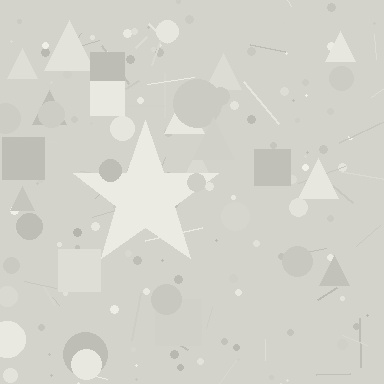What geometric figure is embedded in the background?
A star is embedded in the background.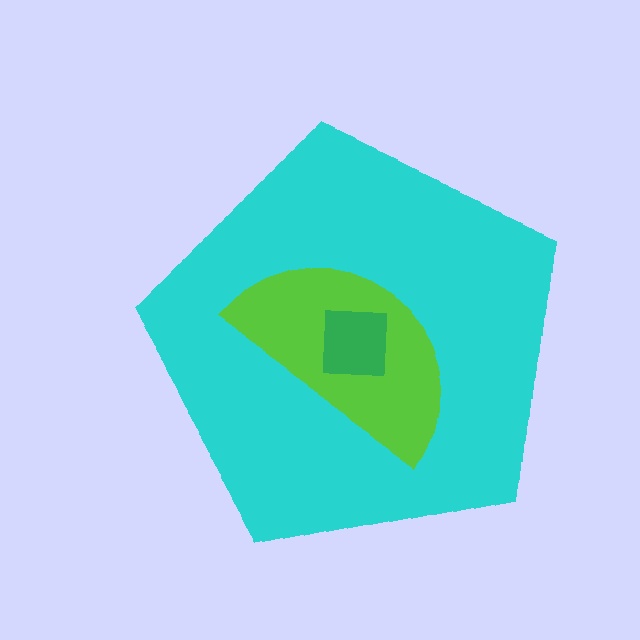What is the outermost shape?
The cyan pentagon.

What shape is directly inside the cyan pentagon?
The lime semicircle.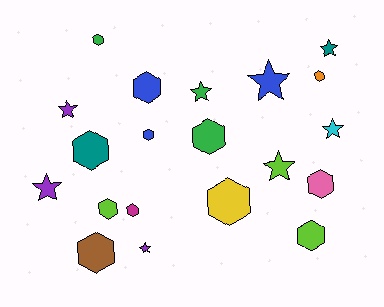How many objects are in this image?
There are 20 objects.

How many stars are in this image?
There are 8 stars.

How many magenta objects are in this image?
There is 1 magenta object.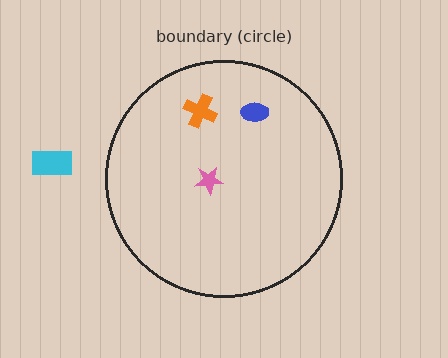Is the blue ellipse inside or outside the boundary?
Inside.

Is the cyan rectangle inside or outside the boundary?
Outside.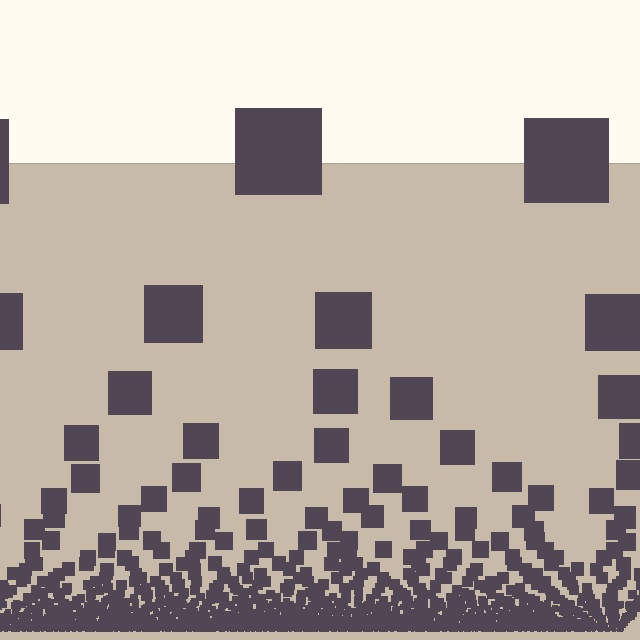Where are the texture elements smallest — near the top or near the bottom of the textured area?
Near the bottom.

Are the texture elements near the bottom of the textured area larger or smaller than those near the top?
Smaller. The gradient is inverted — elements near the bottom are smaller and denser.